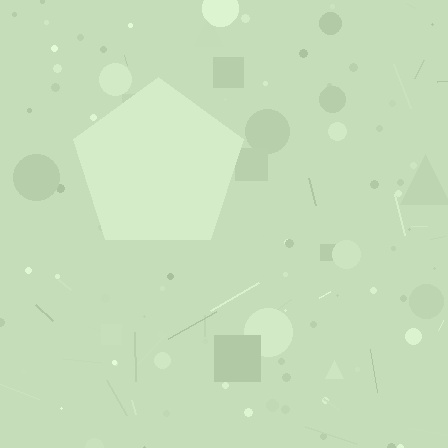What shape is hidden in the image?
A pentagon is hidden in the image.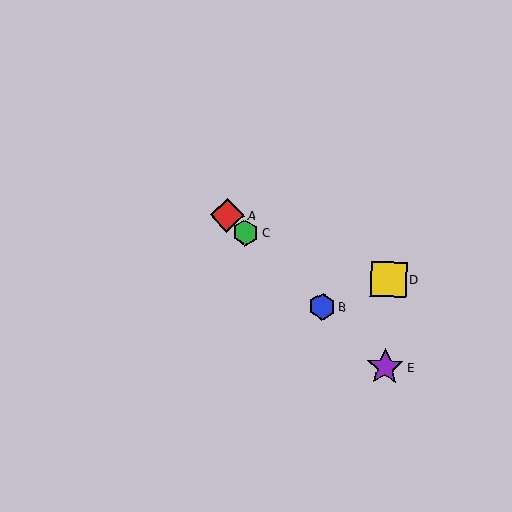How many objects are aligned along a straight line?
4 objects (A, B, C, E) are aligned along a straight line.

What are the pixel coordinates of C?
Object C is at (246, 233).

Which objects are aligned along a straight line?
Objects A, B, C, E are aligned along a straight line.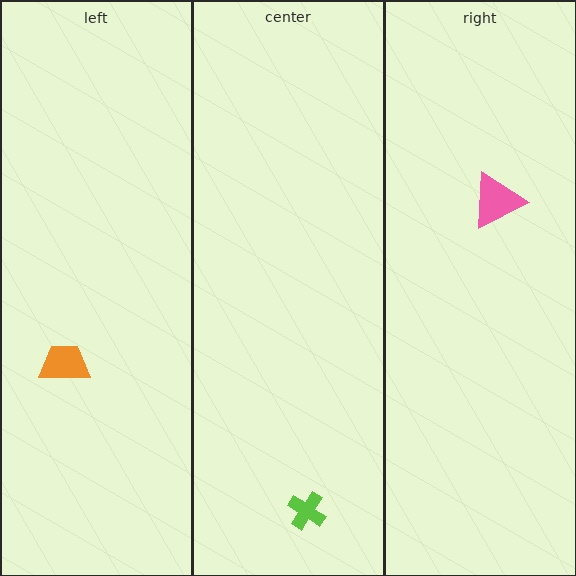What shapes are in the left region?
The orange trapezoid.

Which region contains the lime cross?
The center region.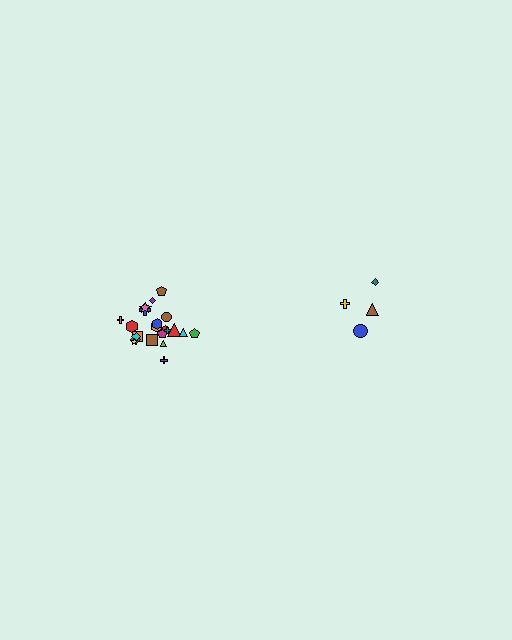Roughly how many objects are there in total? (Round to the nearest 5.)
Roughly 25 objects in total.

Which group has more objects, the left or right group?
The left group.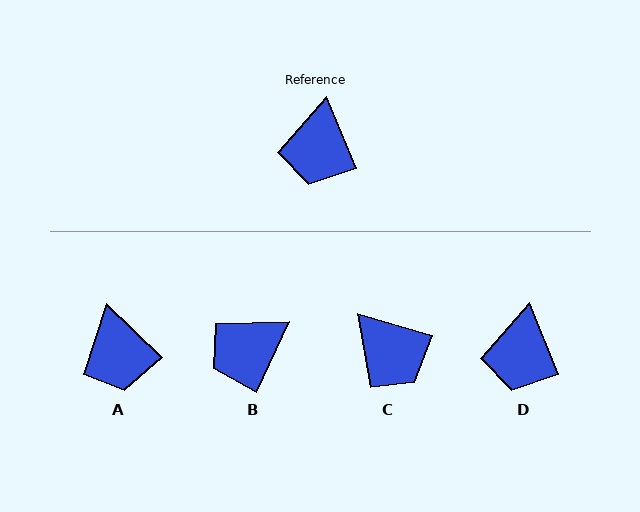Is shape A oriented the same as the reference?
No, it is off by about 24 degrees.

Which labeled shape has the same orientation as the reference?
D.